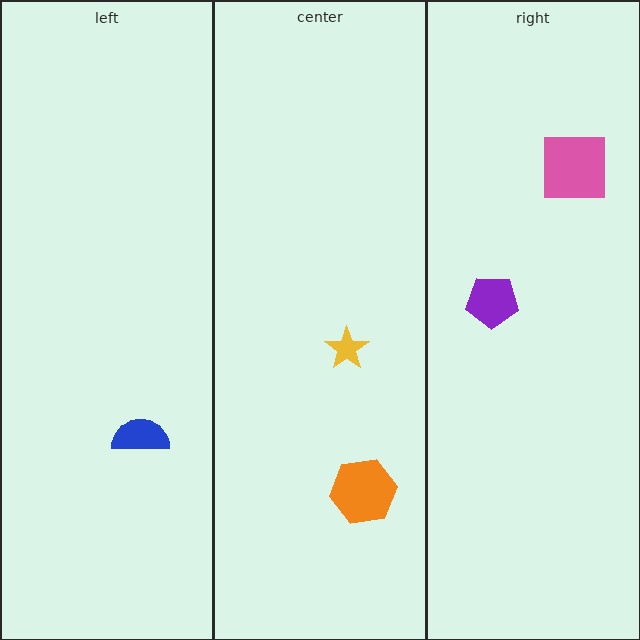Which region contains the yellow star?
The center region.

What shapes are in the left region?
The blue semicircle.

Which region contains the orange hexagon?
The center region.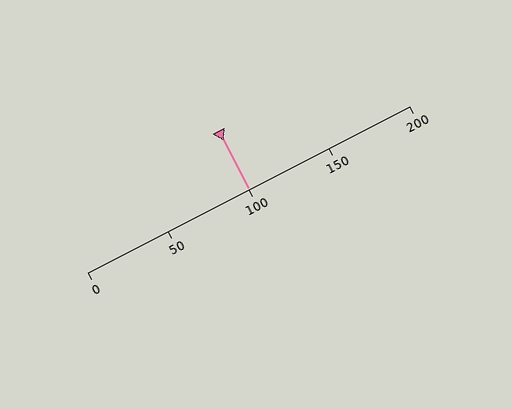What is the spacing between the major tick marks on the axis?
The major ticks are spaced 50 apart.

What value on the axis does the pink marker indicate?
The marker indicates approximately 100.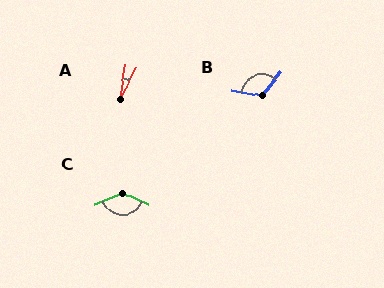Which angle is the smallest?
A, at approximately 19 degrees.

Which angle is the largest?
C, at approximately 132 degrees.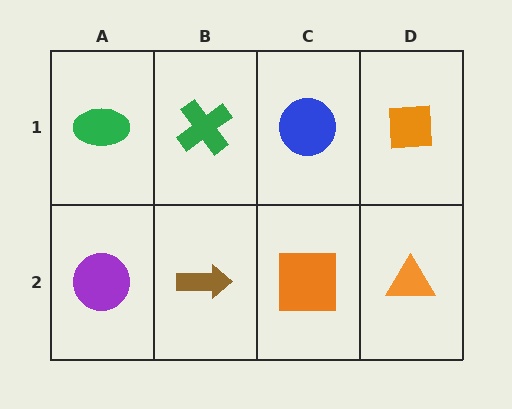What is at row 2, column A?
A purple circle.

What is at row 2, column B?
A brown arrow.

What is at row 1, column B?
A green cross.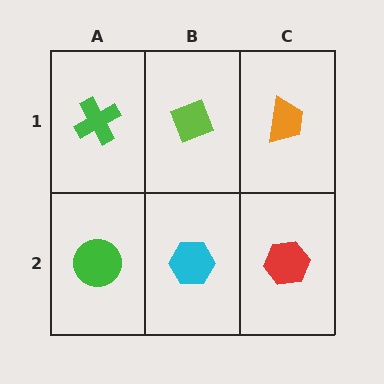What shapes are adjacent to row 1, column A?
A green circle (row 2, column A), a lime diamond (row 1, column B).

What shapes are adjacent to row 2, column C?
An orange trapezoid (row 1, column C), a cyan hexagon (row 2, column B).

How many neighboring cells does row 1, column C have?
2.